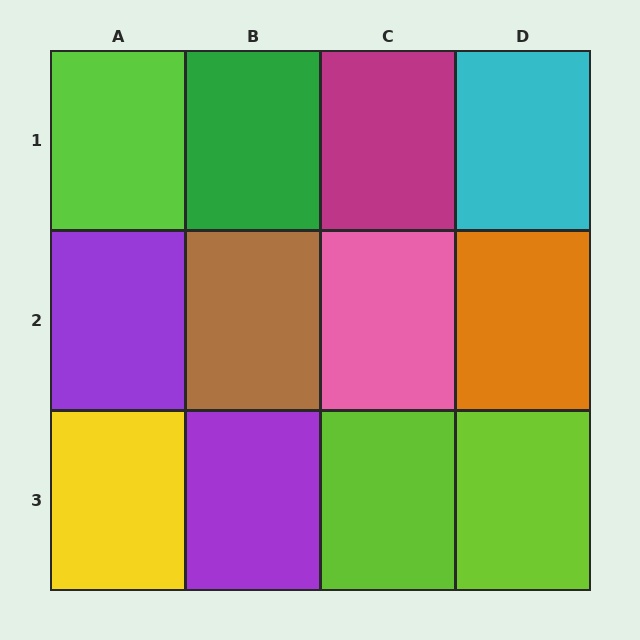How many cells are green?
1 cell is green.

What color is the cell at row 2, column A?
Purple.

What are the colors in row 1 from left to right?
Lime, green, magenta, cyan.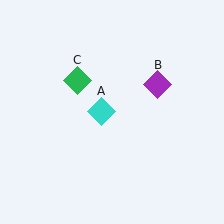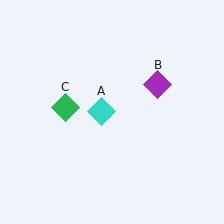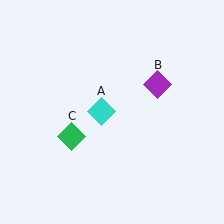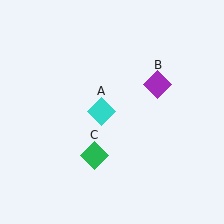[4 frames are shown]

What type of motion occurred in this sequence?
The green diamond (object C) rotated counterclockwise around the center of the scene.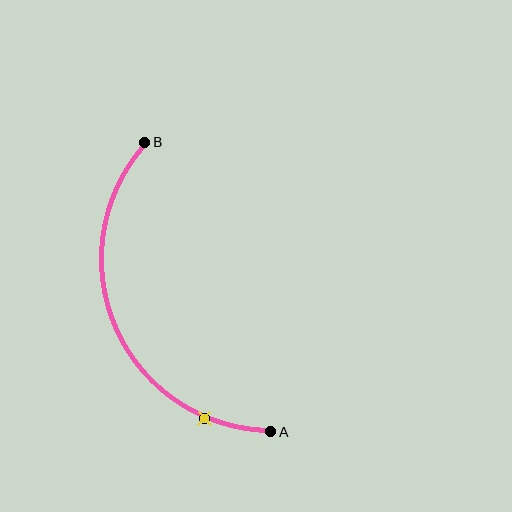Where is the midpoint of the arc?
The arc midpoint is the point on the curve farthest from the straight line joining A and B. It sits to the left of that line.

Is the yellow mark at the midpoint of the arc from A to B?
No. The yellow mark lies on the arc but is closer to endpoint A. The arc midpoint would be at the point on the curve equidistant along the arc from both A and B.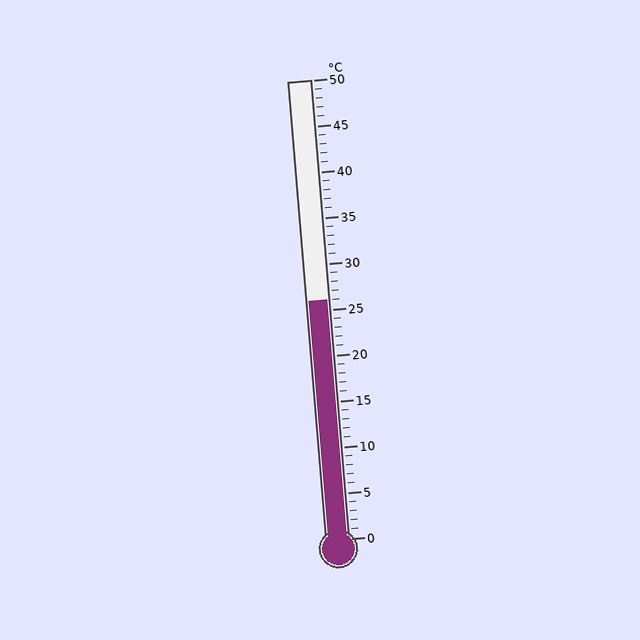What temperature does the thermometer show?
The thermometer shows approximately 26°C.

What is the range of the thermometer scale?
The thermometer scale ranges from 0°C to 50°C.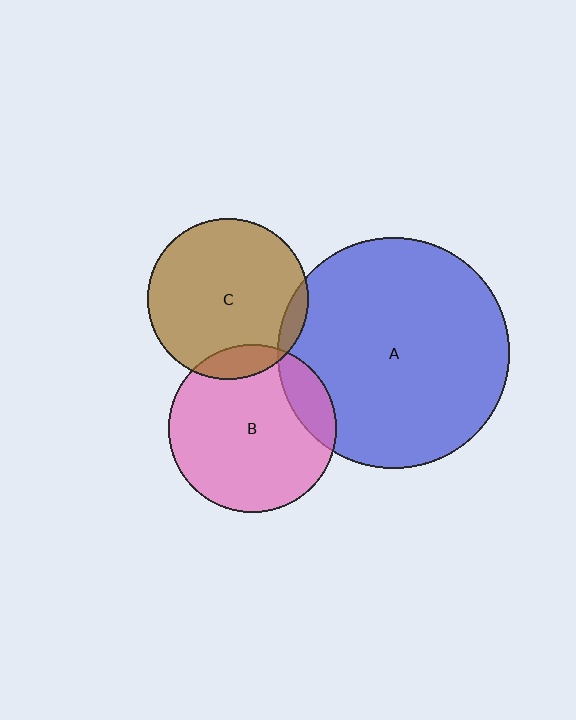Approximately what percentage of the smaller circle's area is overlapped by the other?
Approximately 15%.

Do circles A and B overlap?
Yes.